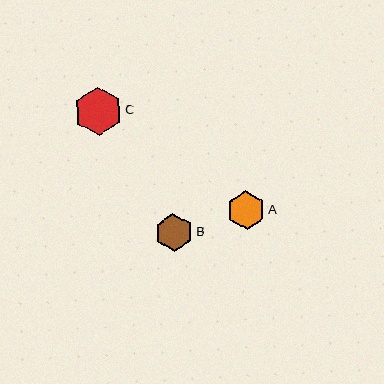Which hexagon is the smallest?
Hexagon B is the smallest with a size of approximately 37 pixels.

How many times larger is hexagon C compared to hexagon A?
Hexagon C is approximately 1.3 times the size of hexagon A.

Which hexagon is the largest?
Hexagon C is the largest with a size of approximately 49 pixels.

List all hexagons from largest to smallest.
From largest to smallest: C, A, B.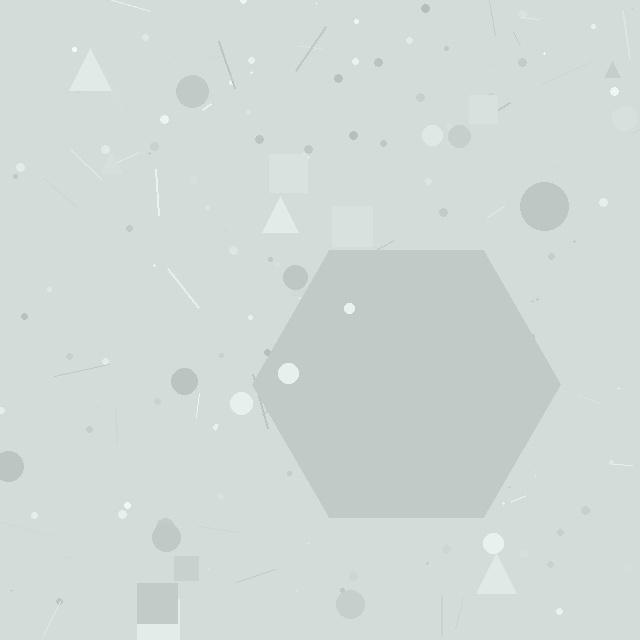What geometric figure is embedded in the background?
A hexagon is embedded in the background.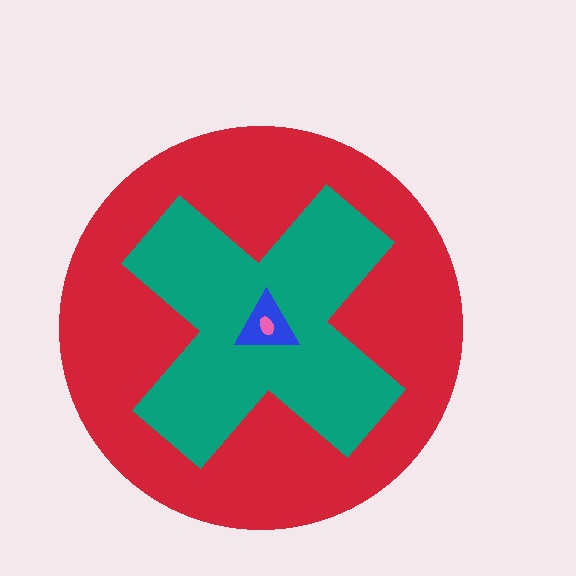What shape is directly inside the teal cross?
The blue triangle.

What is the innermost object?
The pink ellipse.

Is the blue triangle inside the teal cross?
Yes.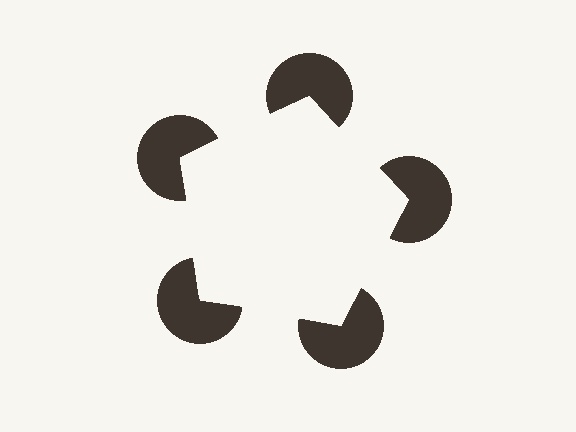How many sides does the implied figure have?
5 sides.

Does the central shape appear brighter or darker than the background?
It typically appears slightly brighter than the background, even though no actual brightness change is drawn.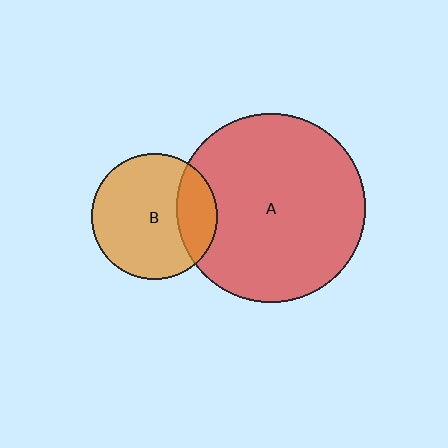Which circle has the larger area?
Circle A (red).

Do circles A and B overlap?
Yes.